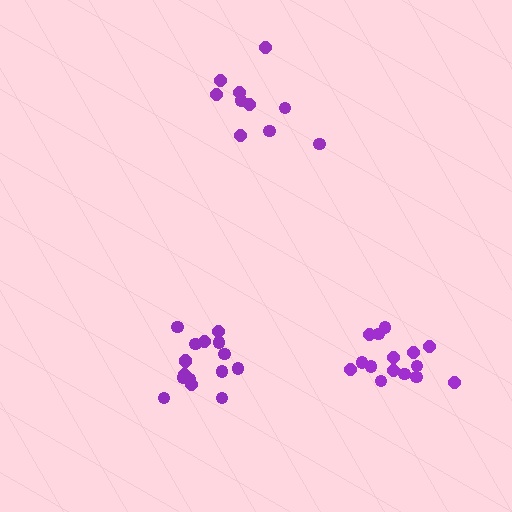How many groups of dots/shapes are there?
There are 3 groups.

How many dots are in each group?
Group 1: 16 dots, Group 2: 15 dots, Group 3: 10 dots (41 total).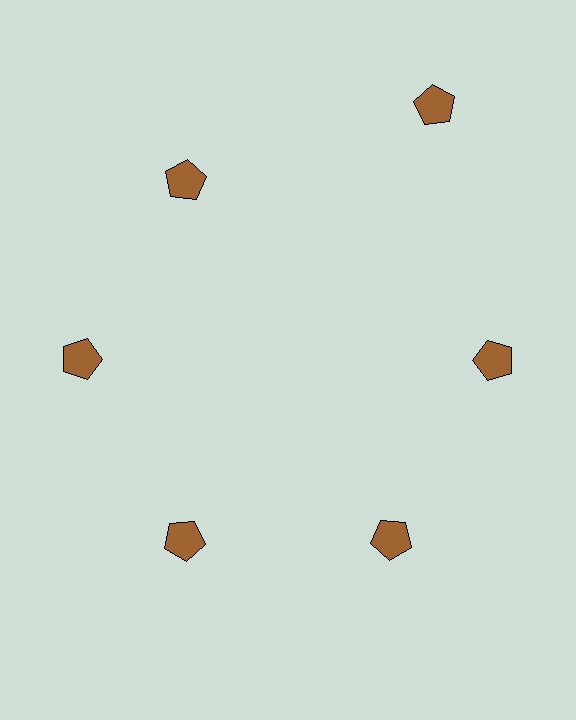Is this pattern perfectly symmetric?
No. The 6 brown pentagons are arranged in a ring, but one element near the 1 o'clock position is pushed outward from the center, breaking the 6-fold rotational symmetry.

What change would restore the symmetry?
The symmetry would be restored by moving it inward, back onto the ring so that all 6 pentagons sit at equal angles and equal distance from the center.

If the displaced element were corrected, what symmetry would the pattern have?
It would have 6-fold rotational symmetry — the pattern would map onto itself every 60 degrees.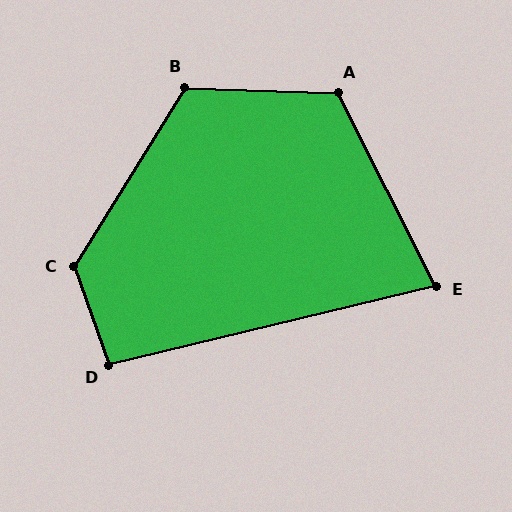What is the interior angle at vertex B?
Approximately 120 degrees (obtuse).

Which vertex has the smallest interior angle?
E, at approximately 77 degrees.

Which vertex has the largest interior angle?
C, at approximately 128 degrees.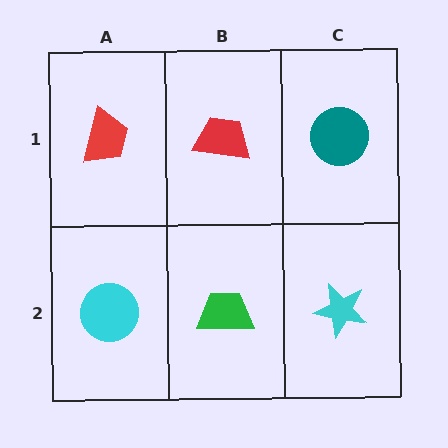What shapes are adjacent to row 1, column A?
A cyan circle (row 2, column A), a red trapezoid (row 1, column B).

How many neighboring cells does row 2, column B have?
3.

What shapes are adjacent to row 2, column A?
A red trapezoid (row 1, column A), a green trapezoid (row 2, column B).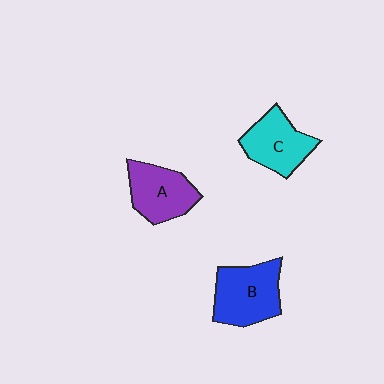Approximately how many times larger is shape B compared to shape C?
Approximately 1.2 times.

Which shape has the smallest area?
Shape C (cyan).